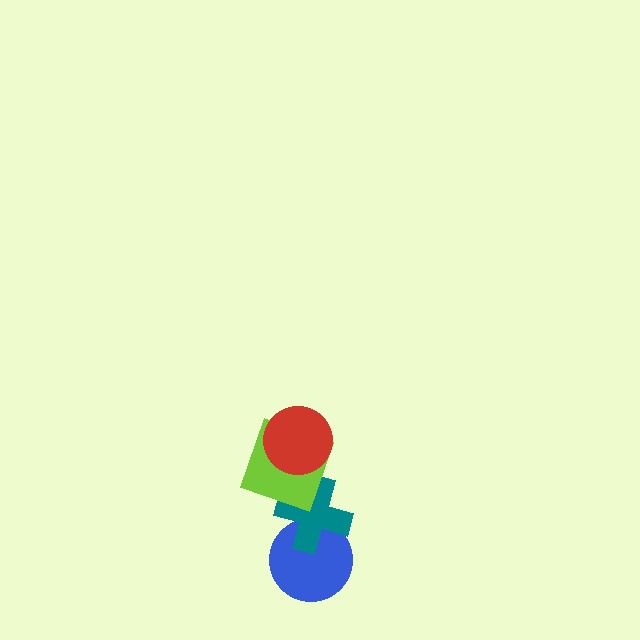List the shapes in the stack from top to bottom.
From top to bottom: the red circle, the lime square, the teal cross, the blue circle.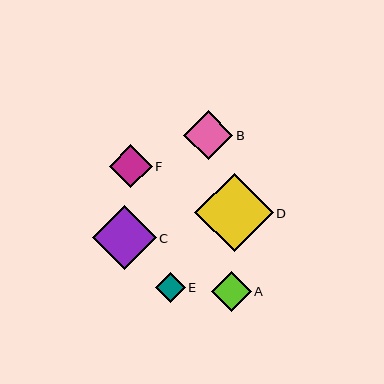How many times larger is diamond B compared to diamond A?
Diamond B is approximately 1.2 times the size of diamond A.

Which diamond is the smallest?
Diamond E is the smallest with a size of approximately 30 pixels.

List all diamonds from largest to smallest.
From largest to smallest: D, C, B, F, A, E.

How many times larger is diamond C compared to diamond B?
Diamond C is approximately 1.3 times the size of diamond B.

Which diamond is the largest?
Diamond D is the largest with a size of approximately 79 pixels.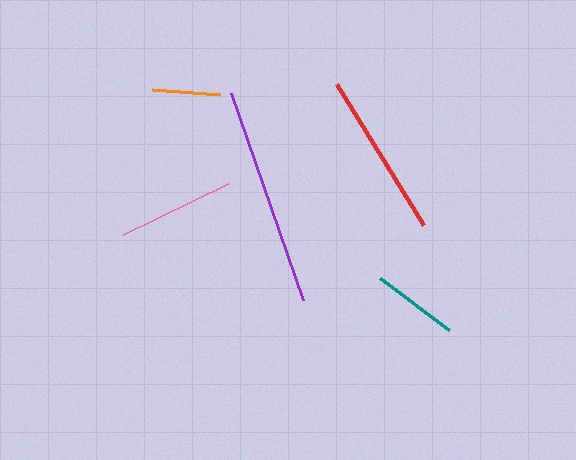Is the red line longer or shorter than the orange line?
The red line is longer than the orange line.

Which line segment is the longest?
The purple line is the longest at approximately 219 pixels.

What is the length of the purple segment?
The purple segment is approximately 219 pixels long.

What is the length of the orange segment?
The orange segment is approximately 68 pixels long.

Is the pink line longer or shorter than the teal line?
The pink line is longer than the teal line.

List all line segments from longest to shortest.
From longest to shortest: purple, red, pink, teal, orange.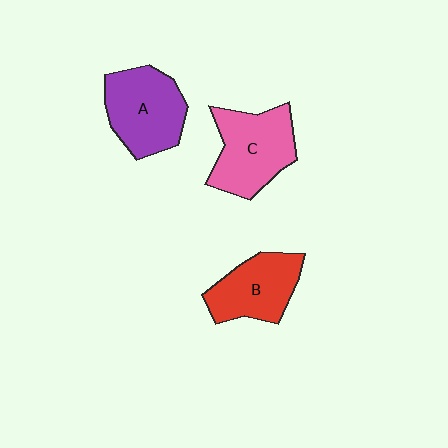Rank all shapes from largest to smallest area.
From largest to smallest: C (pink), A (purple), B (red).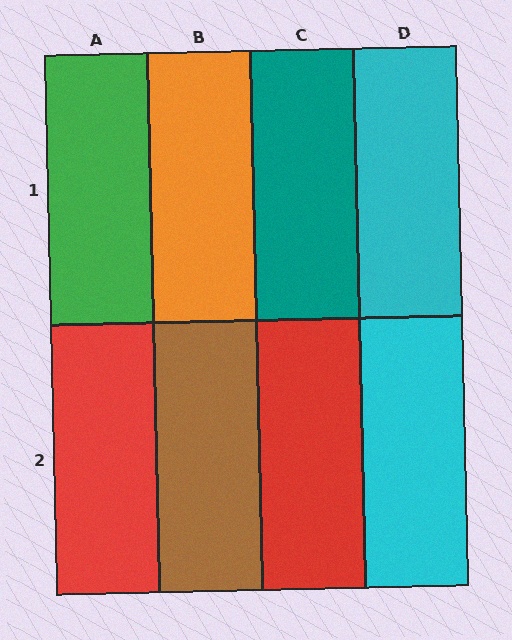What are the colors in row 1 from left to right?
Green, orange, teal, cyan.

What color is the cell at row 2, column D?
Cyan.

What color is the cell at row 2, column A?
Red.